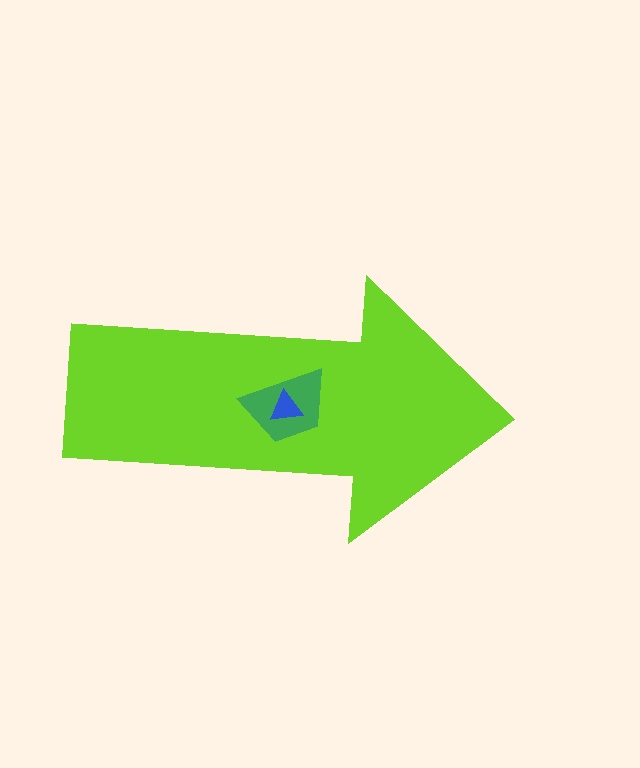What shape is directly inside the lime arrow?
The green trapezoid.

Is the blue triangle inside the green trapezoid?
Yes.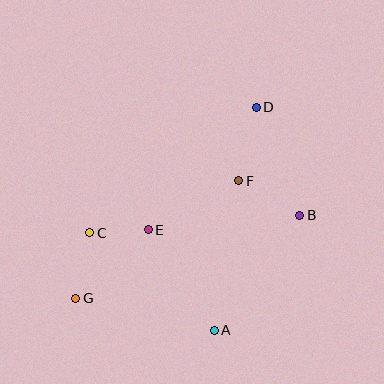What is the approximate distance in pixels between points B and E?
The distance between B and E is approximately 152 pixels.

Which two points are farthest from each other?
Points D and G are farthest from each other.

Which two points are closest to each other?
Points C and E are closest to each other.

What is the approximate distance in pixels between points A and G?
The distance between A and G is approximately 142 pixels.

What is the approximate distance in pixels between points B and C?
The distance between B and C is approximately 211 pixels.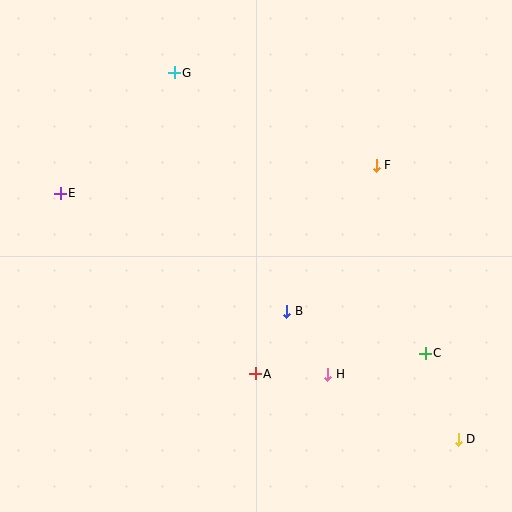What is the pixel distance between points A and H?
The distance between A and H is 73 pixels.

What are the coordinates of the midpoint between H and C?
The midpoint between H and C is at (377, 364).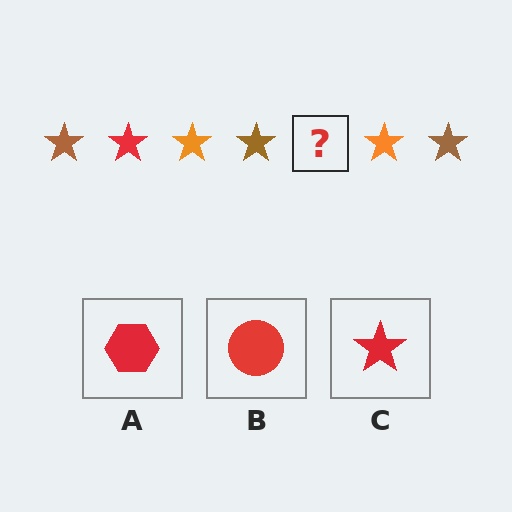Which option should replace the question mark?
Option C.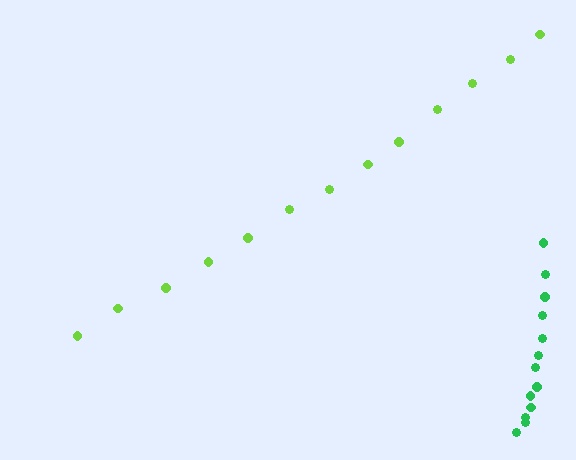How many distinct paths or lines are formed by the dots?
There are 2 distinct paths.